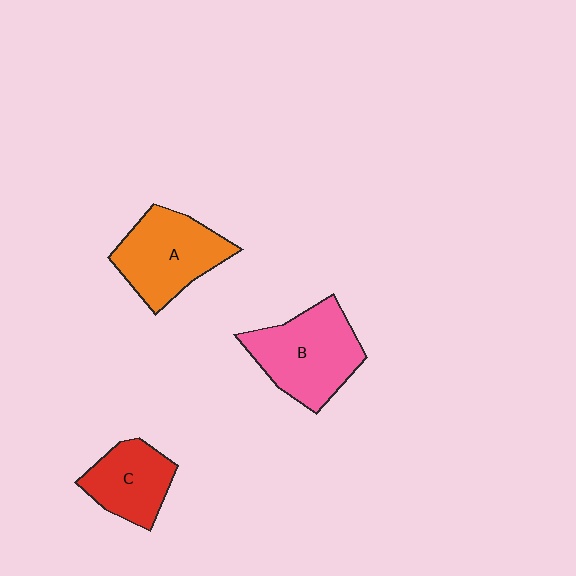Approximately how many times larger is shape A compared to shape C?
Approximately 1.4 times.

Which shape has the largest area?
Shape B (pink).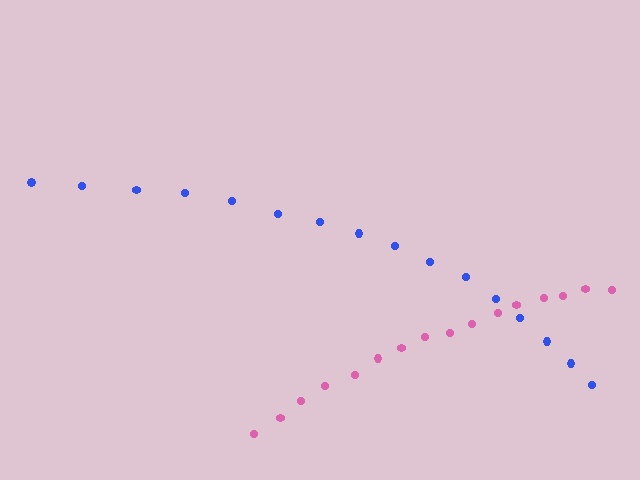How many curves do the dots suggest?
There are 2 distinct paths.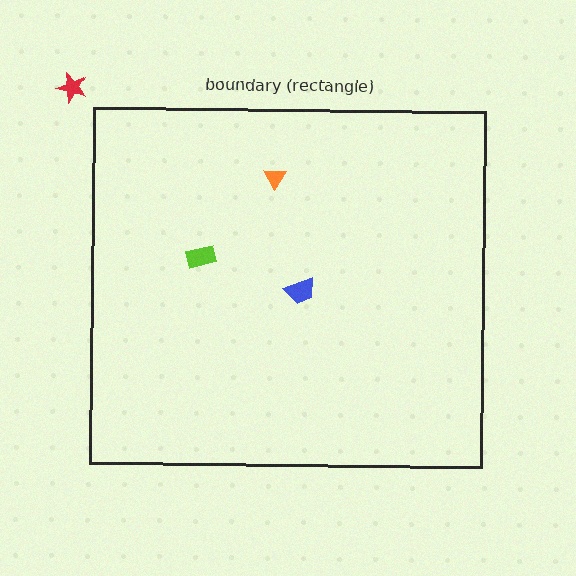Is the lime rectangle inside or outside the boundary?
Inside.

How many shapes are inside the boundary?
3 inside, 1 outside.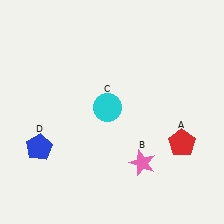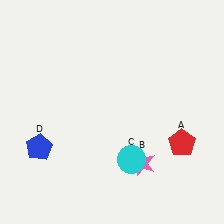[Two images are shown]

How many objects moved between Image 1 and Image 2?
1 object moved between the two images.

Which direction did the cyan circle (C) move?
The cyan circle (C) moved down.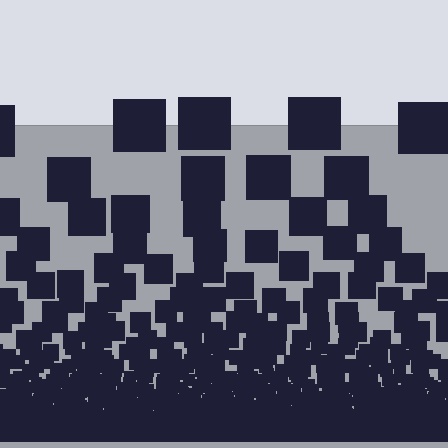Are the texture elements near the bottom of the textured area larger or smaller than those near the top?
Smaller. The gradient is inverted — elements near the bottom are smaller and denser.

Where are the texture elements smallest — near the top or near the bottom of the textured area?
Near the bottom.